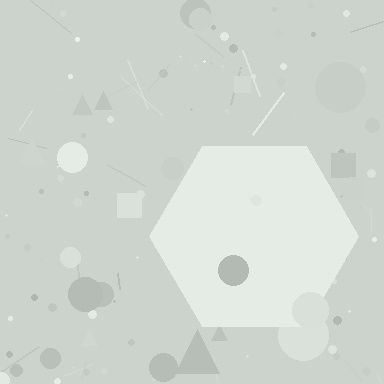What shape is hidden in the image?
A hexagon is hidden in the image.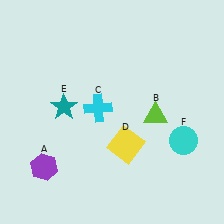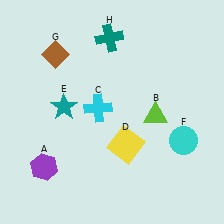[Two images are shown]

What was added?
A brown diamond (G), a teal cross (H) were added in Image 2.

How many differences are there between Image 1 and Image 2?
There are 2 differences between the two images.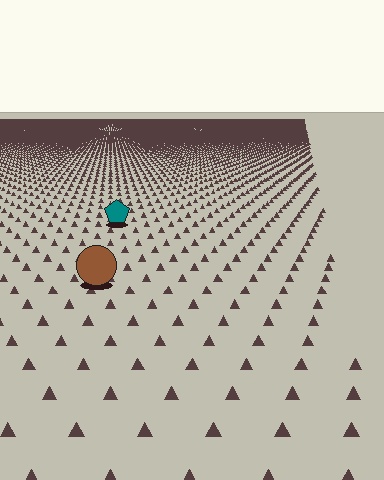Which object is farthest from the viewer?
The teal pentagon is farthest from the viewer. It appears smaller and the ground texture around it is denser.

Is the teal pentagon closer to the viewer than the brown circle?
No. The brown circle is closer — you can tell from the texture gradient: the ground texture is coarser near it.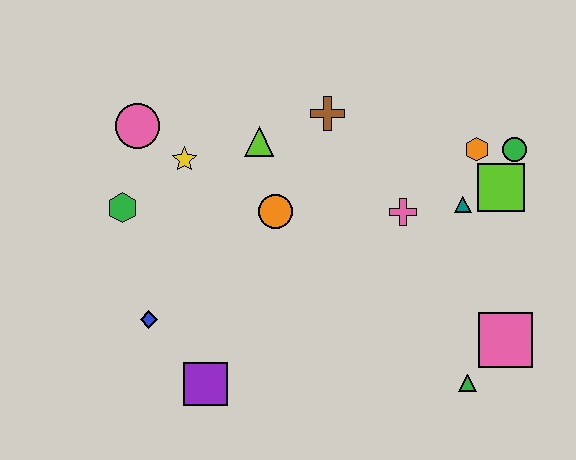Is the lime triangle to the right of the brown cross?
No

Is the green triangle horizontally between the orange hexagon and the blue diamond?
Yes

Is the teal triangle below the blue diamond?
No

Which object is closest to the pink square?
The green triangle is closest to the pink square.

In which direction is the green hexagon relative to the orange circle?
The green hexagon is to the left of the orange circle.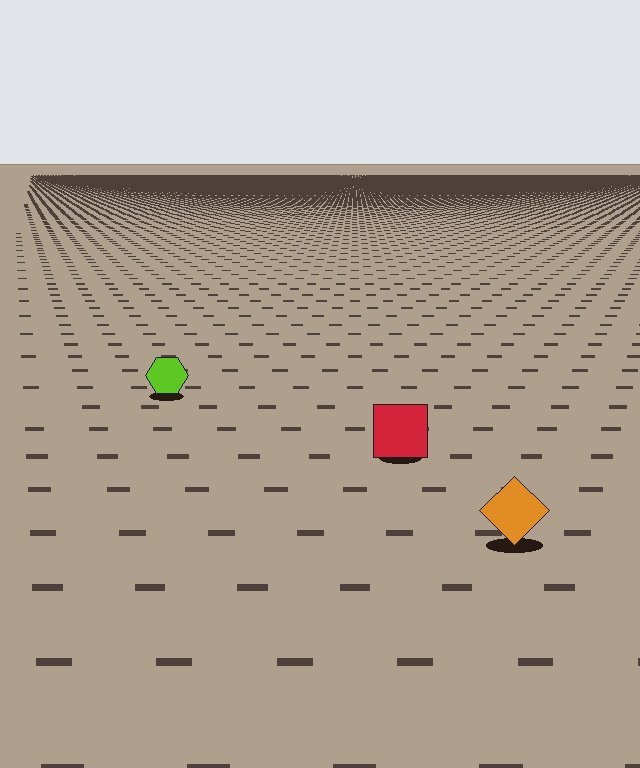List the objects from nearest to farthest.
From nearest to farthest: the orange diamond, the red square, the lime hexagon.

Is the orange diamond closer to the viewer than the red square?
Yes. The orange diamond is closer — you can tell from the texture gradient: the ground texture is coarser near it.